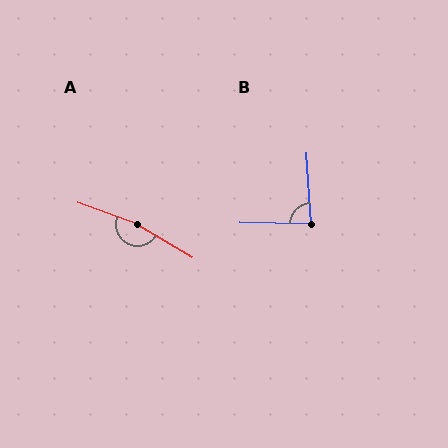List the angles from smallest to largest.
B (86°), A (170°).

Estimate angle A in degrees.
Approximately 170 degrees.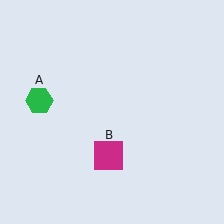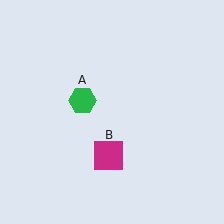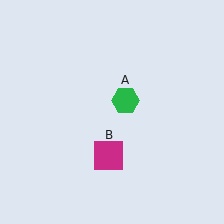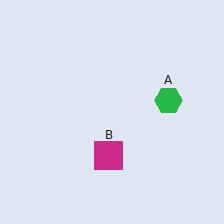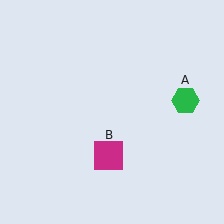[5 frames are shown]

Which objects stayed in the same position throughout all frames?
Magenta square (object B) remained stationary.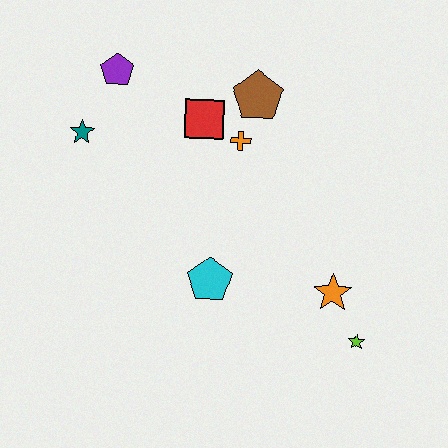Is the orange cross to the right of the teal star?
Yes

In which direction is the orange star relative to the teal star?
The orange star is to the right of the teal star.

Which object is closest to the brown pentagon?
The orange cross is closest to the brown pentagon.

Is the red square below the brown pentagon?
Yes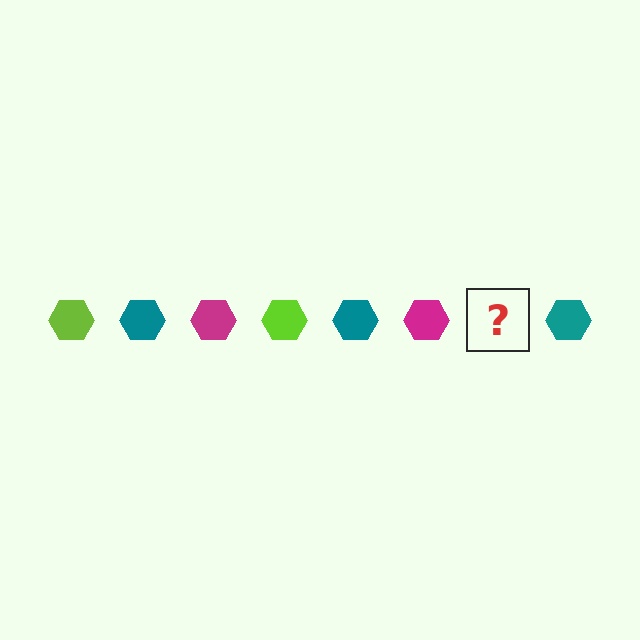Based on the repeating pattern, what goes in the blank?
The blank should be a lime hexagon.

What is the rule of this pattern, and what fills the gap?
The rule is that the pattern cycles through lime, teal, magenta hexagons. The gap should be filled with a lime hexagon.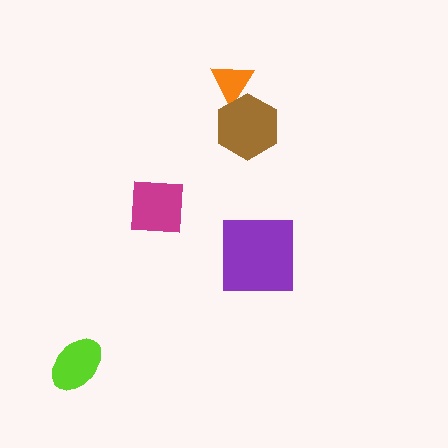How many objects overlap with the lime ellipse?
0 objects overlap with the lime ellipse.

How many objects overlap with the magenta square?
0 objects overlap with the magenta square.